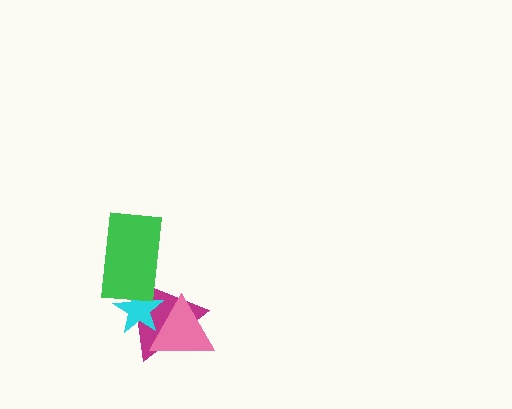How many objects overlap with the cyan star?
3 objects overlap with the cyan star.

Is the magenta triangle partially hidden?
Yes, it is partially covered by another shape.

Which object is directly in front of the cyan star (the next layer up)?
The pink triangle is directly in front of the cyan star.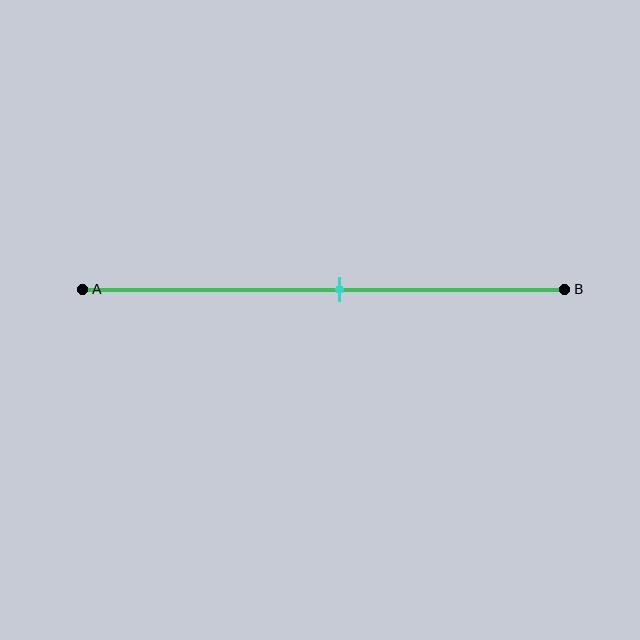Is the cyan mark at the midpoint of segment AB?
No, the mark is at about 55% from A, not at the 50% midpoint.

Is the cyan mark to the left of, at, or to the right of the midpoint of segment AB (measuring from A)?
The cyan mark is to the right of the midpoint of segment AB.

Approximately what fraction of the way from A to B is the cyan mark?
The cyan mark is approximately 55% of the way from A to B.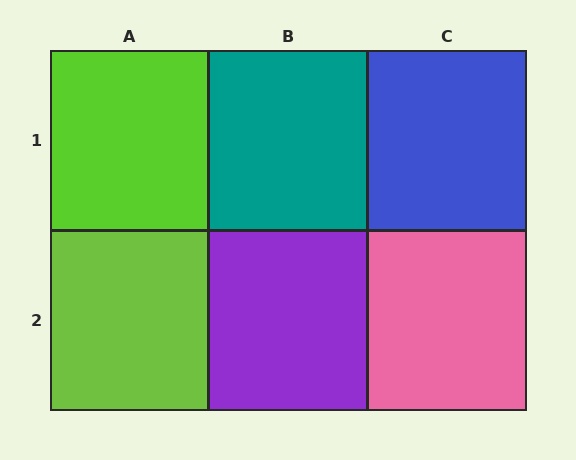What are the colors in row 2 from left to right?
Lime, purple, pink.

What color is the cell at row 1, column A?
Lime.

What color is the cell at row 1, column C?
Blue.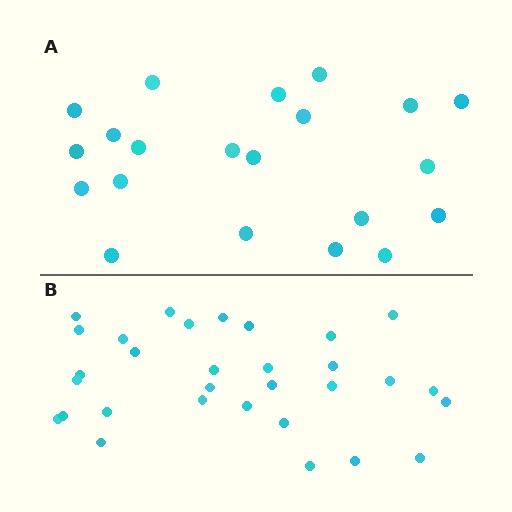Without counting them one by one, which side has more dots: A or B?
Region B (the bottom region) has more dots.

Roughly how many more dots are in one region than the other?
Region B has roughly 10 or so more dots than region A.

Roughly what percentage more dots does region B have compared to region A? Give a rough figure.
About 50% more.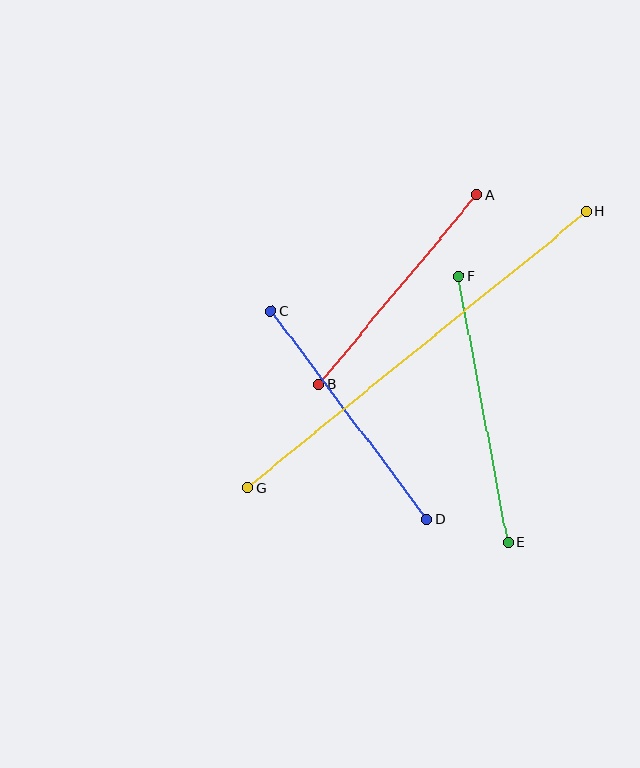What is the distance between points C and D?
The distance is approximately 260 pixels.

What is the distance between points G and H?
The distance is approximately 437 pixels.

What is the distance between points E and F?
The distance is approximately 270 pixels.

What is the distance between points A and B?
The distance is approximately 246 pixels.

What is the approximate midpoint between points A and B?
The midpoint is at approximately (398, 290) pixels.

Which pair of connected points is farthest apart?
Points G and H are farthest apart.